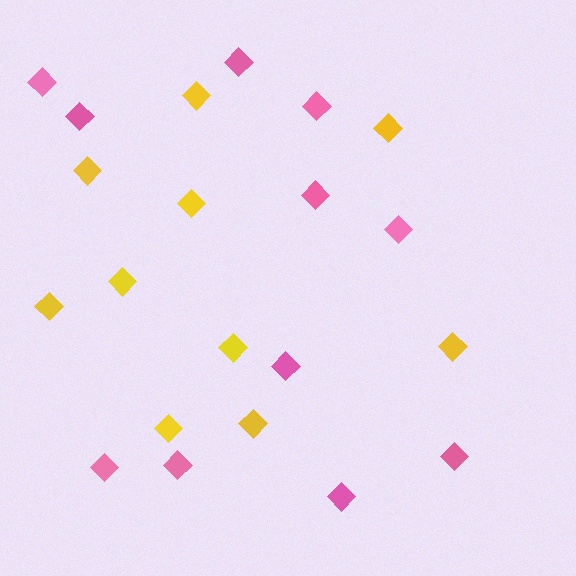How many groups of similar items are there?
There are 2 groups: one group of pink diamonds (11) and one group of yellow diamonds (10).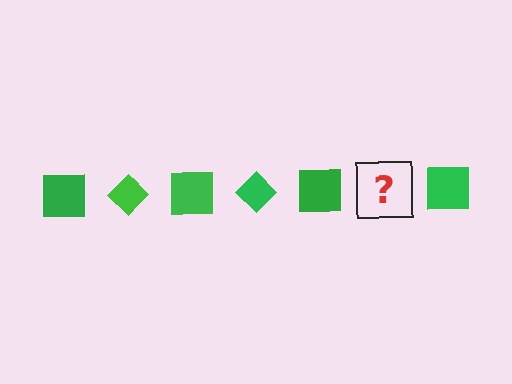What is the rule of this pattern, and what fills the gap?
The rule is that the pattern cycles through square, diamond shapes in green. The gap should be filled with a green diamond.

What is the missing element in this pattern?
The missing element is a green diamond.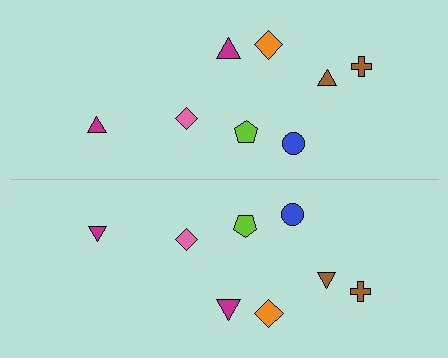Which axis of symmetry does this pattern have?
The pattern has a horizontal axis of symmetry running through the center of the image.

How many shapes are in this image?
There are 16 shapes in this image.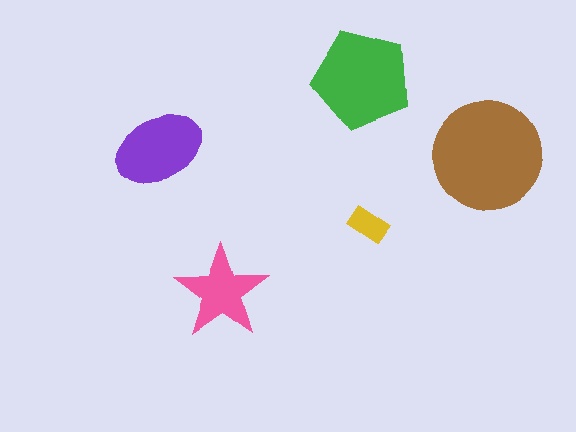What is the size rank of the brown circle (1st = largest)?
1st.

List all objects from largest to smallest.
The brown circle, the green pentagon, the purple ellipse, the pink star, the yellow rectangle.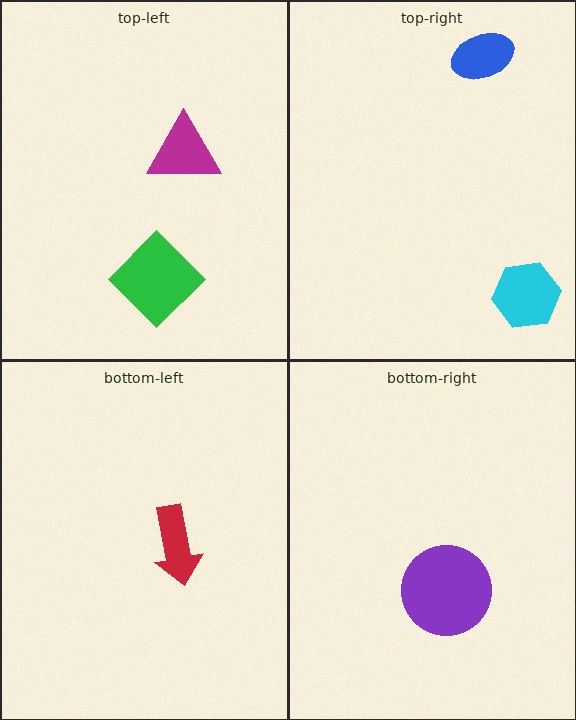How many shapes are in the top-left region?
2.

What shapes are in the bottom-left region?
The red arrow.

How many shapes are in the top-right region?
2.